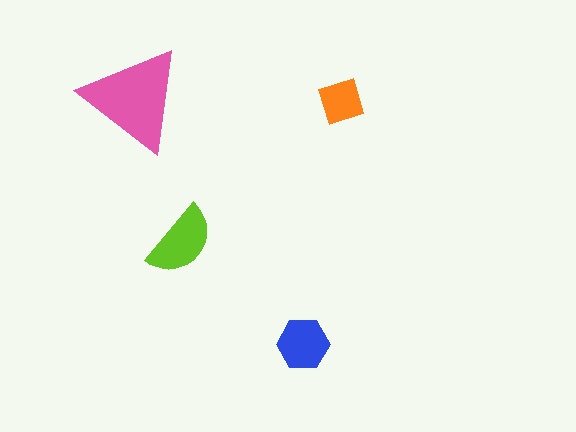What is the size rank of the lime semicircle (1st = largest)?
2nd.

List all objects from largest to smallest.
The pink triangle, the lime semicircle, the blue hexagon, the orange square.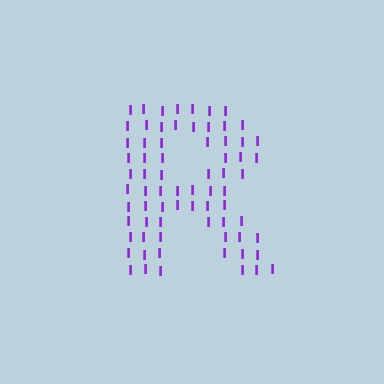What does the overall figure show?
The overall figure shows the letter R.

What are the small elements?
The small elements are letter I's.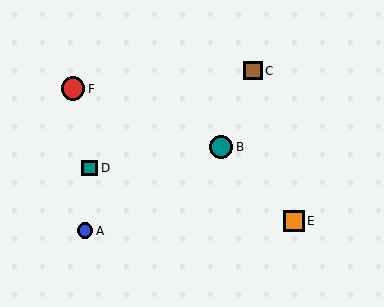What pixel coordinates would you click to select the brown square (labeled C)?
Click at (253, 71) to select the brown square C.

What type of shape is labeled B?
Shape B is a teal circle.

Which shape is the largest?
The red circle (labeled F) is the largest.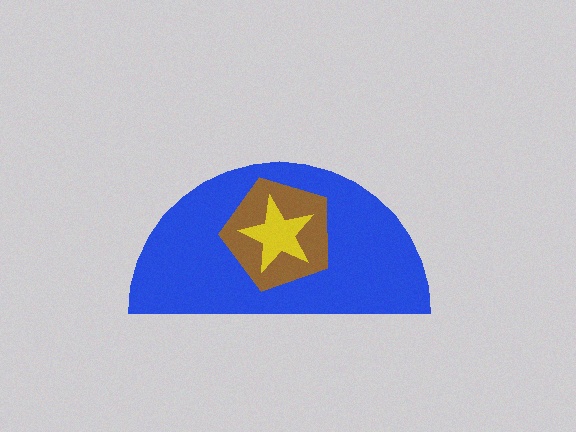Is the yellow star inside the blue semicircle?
Yes.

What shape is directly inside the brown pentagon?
The yellow star.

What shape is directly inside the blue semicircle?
The brown pentagon.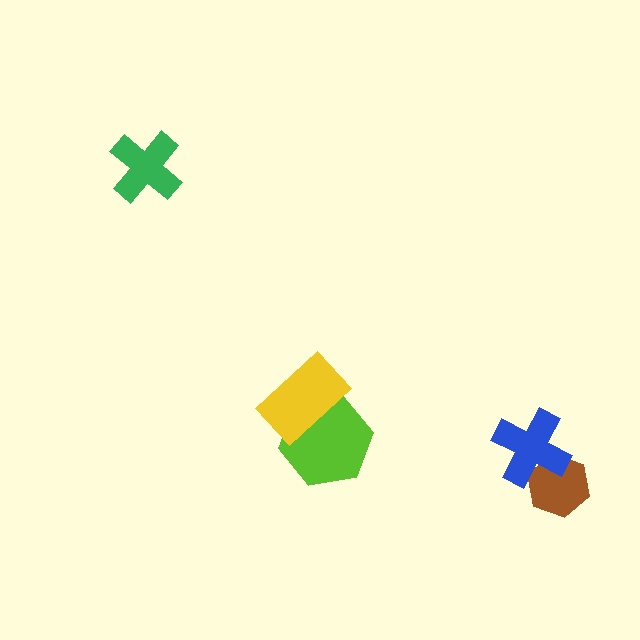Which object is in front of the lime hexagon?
The yellow rectangle is in front of the lime hexagon.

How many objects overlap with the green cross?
0 objects overlap with the green cross.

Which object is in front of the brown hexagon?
The blue cross is in front of the brown hexagon.